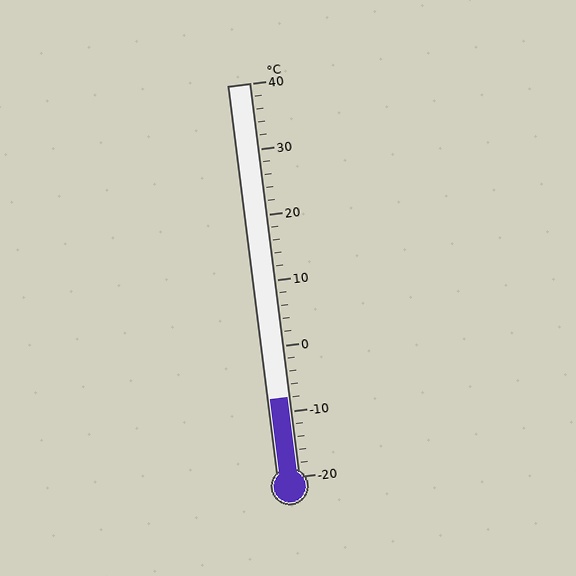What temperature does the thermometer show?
The thermometer shows approximately -8°C.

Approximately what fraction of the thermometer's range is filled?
The thermometer is filled to approximately 20% of its range.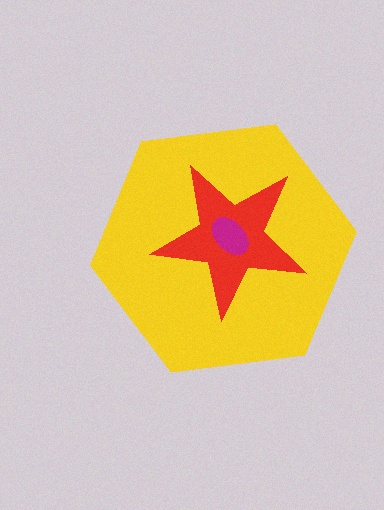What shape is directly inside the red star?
The magenta ellipse.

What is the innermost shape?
The magenta ellipse.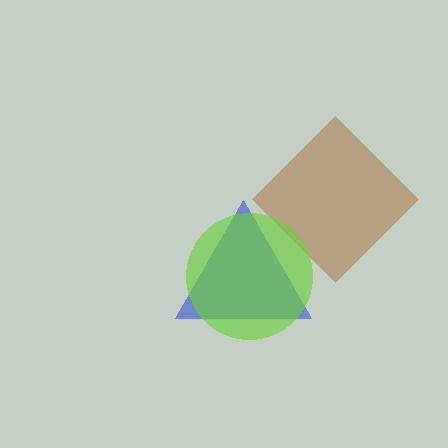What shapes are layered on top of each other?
The layered shapes are: a brown diamond, a blue triangle, a lime circle.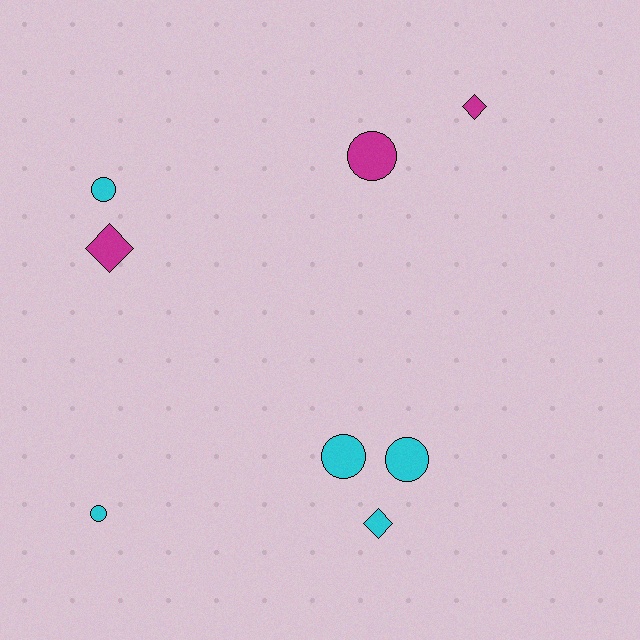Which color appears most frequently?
Cyan, with 5 objects.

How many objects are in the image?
There are 8 objects.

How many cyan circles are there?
There are 4 cyan circles.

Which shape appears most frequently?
Circle, with 5 objects.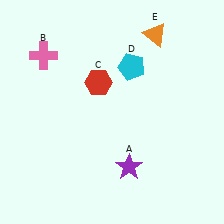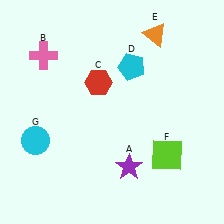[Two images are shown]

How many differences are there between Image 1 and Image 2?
There are 2 differences between the two images.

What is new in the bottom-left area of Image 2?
A cyan circle (G) was added in the bottom-left area of Image 2.